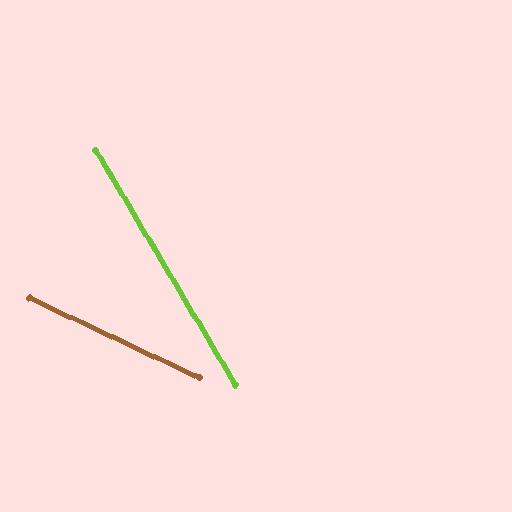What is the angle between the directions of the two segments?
Approximately 34 degrees.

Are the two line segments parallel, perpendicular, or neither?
Neither parallel nor perpendicular — they differ by about 34°.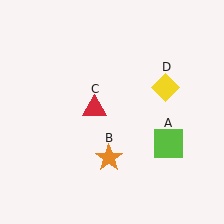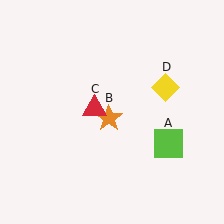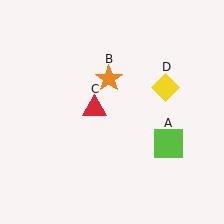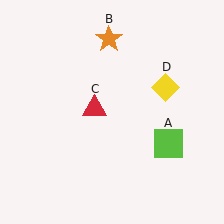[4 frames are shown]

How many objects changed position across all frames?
1 object changed position: orange star (object B).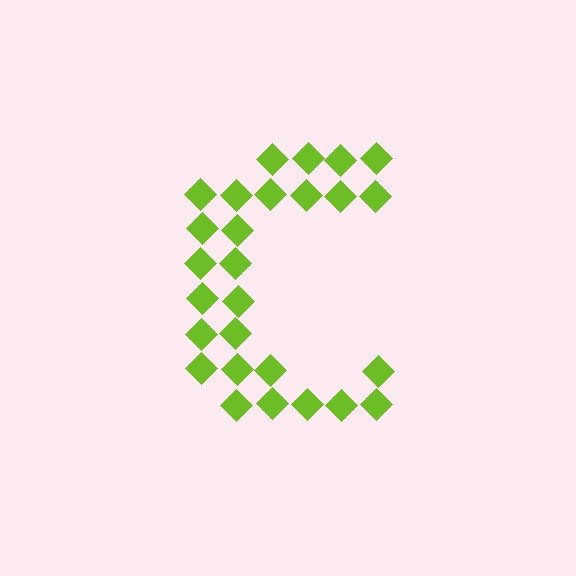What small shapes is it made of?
It is made of small diamonds.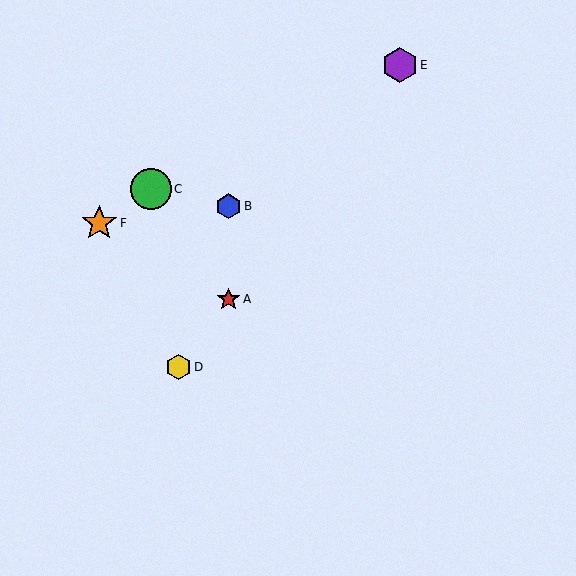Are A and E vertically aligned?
No, A is at x≈229 and E is at x≈400.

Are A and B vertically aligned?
Yes, both are at x≈229.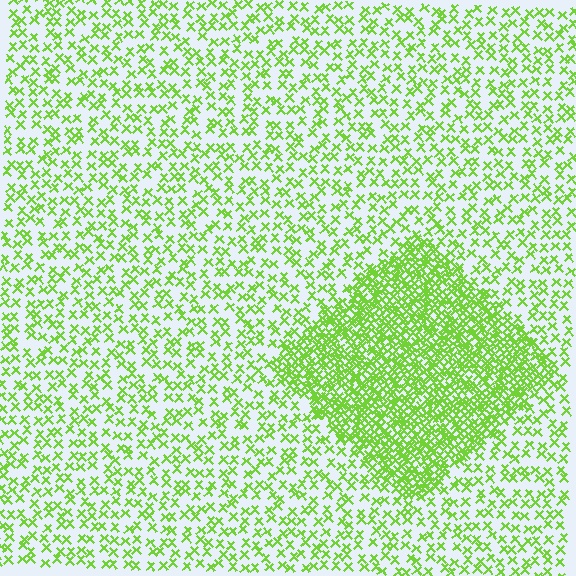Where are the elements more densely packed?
The elements are more densely packed inside the diamond boundary.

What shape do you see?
I see a diamond.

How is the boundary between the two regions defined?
The boundary is defined by a change in element density (approximately 2.7x ratio). All elements are the same color, size, and shape.